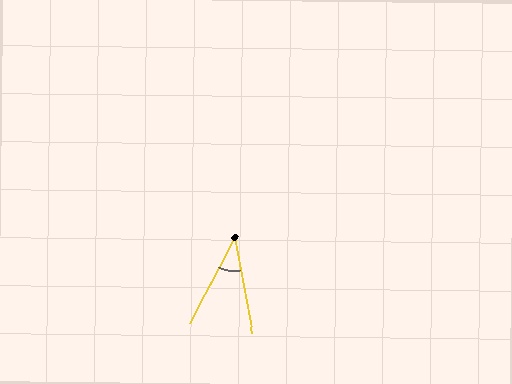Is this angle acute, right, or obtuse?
It is acute.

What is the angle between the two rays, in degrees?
Approximately 38 degrees.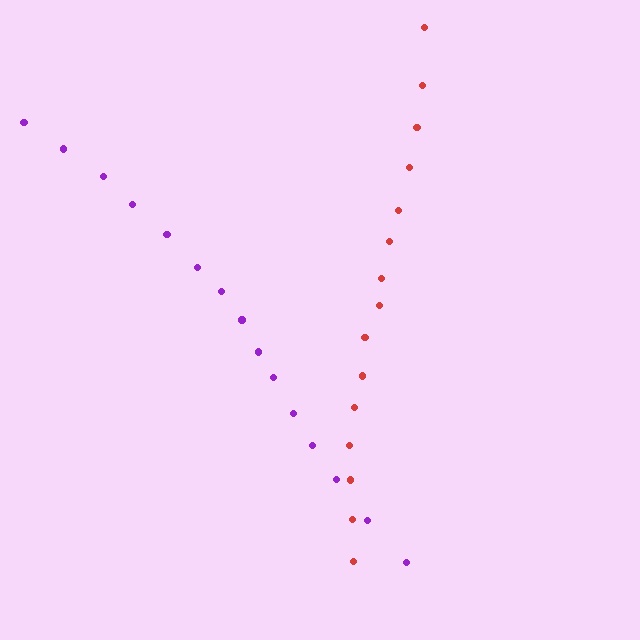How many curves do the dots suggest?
There are 2 distinct paths.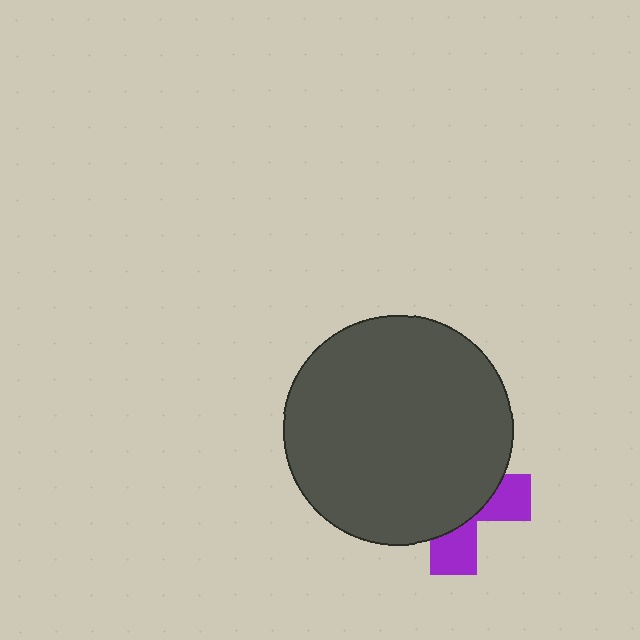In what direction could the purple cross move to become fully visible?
The purple cross could move toward the lower-right. That would shift it out from behind the dark gray circle entirely.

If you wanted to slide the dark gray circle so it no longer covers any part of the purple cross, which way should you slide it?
Slide it toward the upper-left — that is the most direct way to separate the two shapes.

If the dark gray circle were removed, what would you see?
You would see the complete purple cross.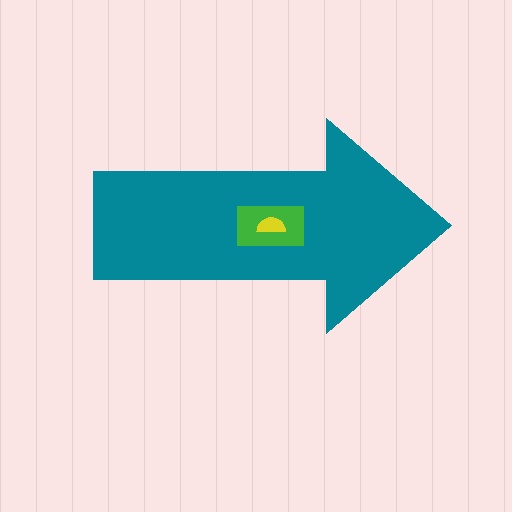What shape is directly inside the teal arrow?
The green rectangle.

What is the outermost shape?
The teal arrow.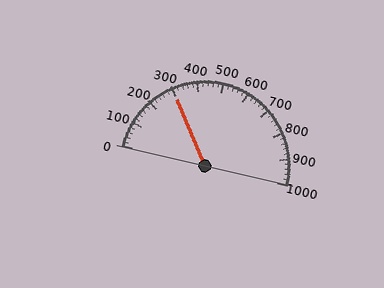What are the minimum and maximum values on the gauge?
The gauge ranges from 0 to 1000.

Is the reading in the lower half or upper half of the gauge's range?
The reading is in the lower half of the range (0 to 1000).